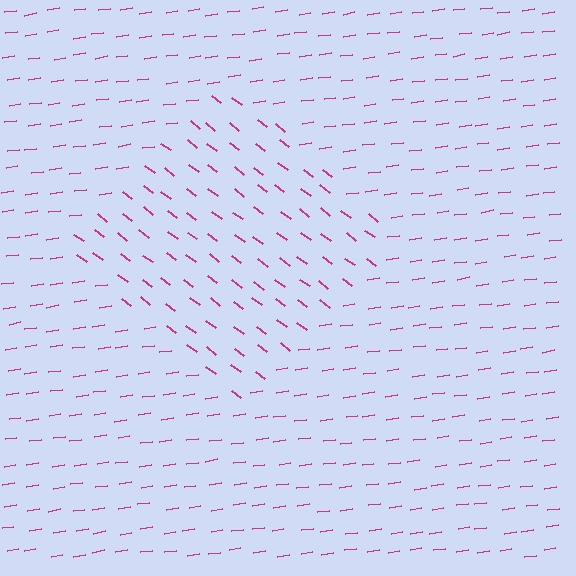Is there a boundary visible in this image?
Yes, there is a texture boundary formed by a change in line orientation.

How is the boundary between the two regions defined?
The boundary is defined purely by a change in line orientation (approximately 45 degrees difference). All lines are the same color and thickness.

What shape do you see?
I see a diamond.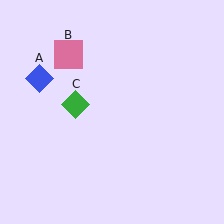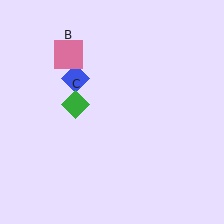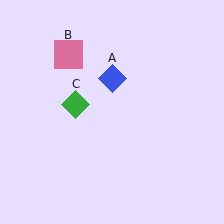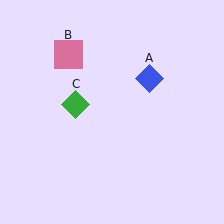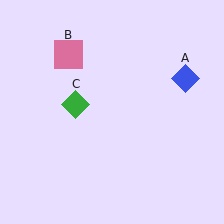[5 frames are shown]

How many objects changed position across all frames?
1 object changed position: blue diamond (object A).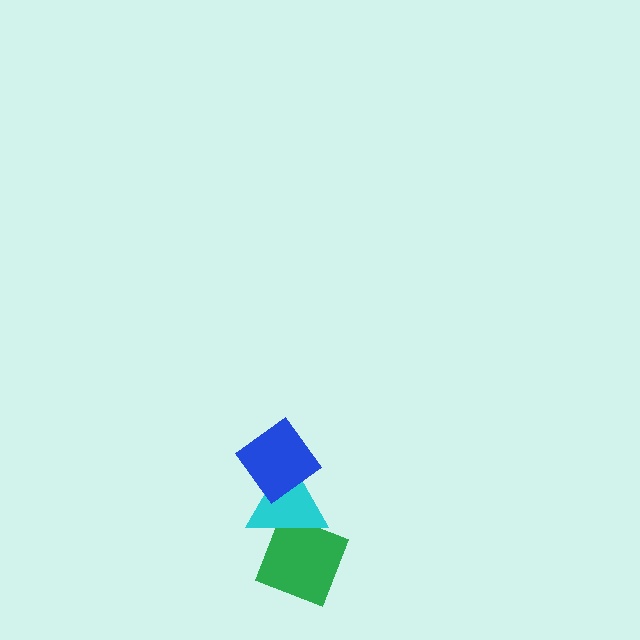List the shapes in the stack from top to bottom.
From top to bottom: the blue diamond, the cyan triangle, the green diamond.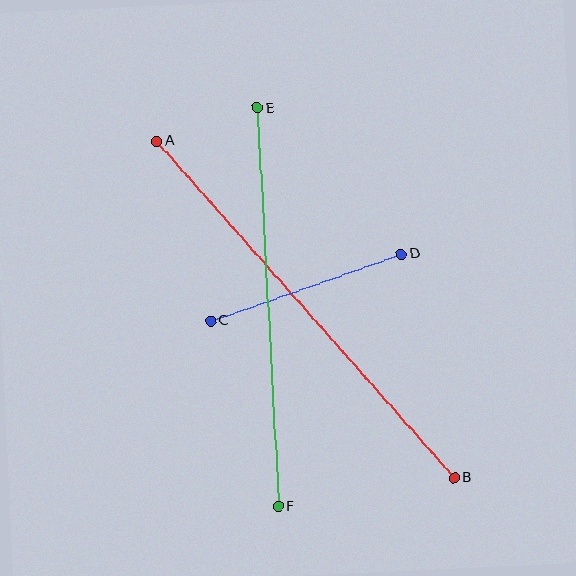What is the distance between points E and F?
The distance is approximately 399 pixels.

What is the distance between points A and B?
The distance is approximately 449 pixels.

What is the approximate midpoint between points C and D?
The midpoint is at approximately (306, 287) pixels.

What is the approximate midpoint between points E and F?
The midpoint is at approximately (268, 307) pixels.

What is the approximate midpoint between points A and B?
The midpoint is at approximately (305, 310) pixels.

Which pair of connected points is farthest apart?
Points A and B are farthest apart.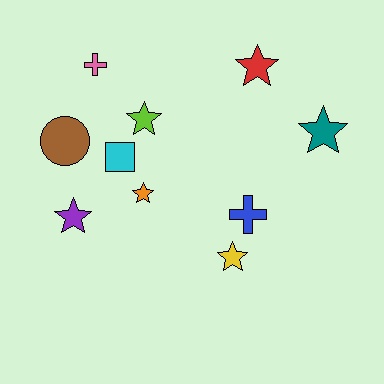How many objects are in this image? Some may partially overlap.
There are 10 objects.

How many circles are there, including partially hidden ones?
There is 1 circle.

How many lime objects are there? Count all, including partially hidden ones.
There is 1 lime object.